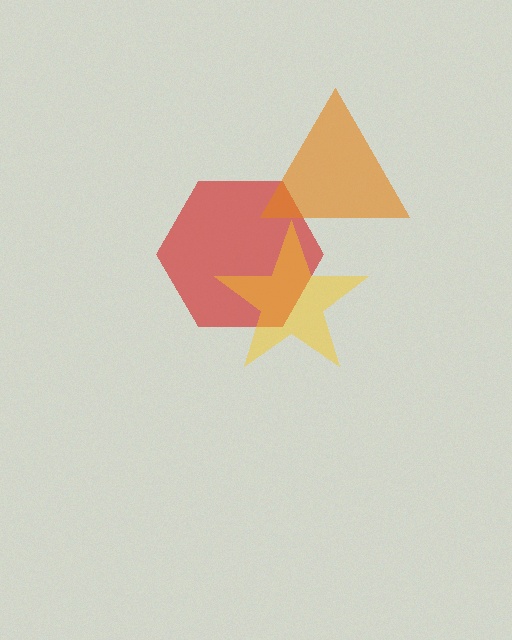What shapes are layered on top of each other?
The layered shapes are: a red hexagon, an orange triangle, a yellow star.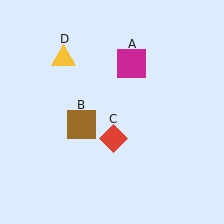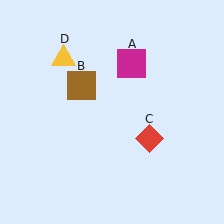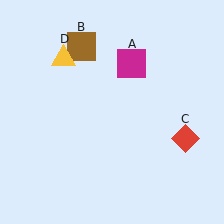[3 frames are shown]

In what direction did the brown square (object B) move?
The brown square (object B) moved up.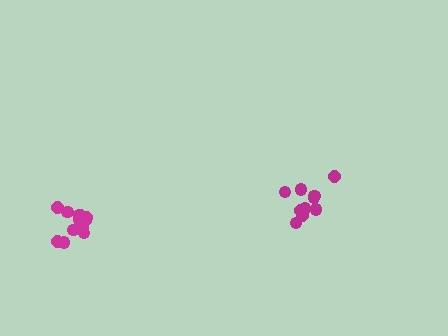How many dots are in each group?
Group 1: 14 dots, Group 2: 10 dots (24 total).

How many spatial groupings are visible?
There are 2 spatial groupings.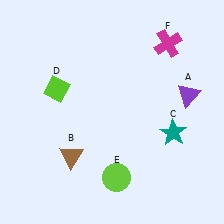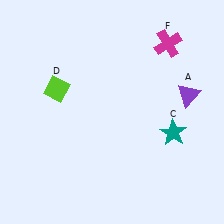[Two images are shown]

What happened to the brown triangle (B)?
The brown triangle (B) was removed in Image 2. It was in the bottom-left area of Image 1.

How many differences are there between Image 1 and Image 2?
There are 2 differences between the two images.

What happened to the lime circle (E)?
The lime circle (E) was removed in Image 2. It was in the bottom-right area of Image 1.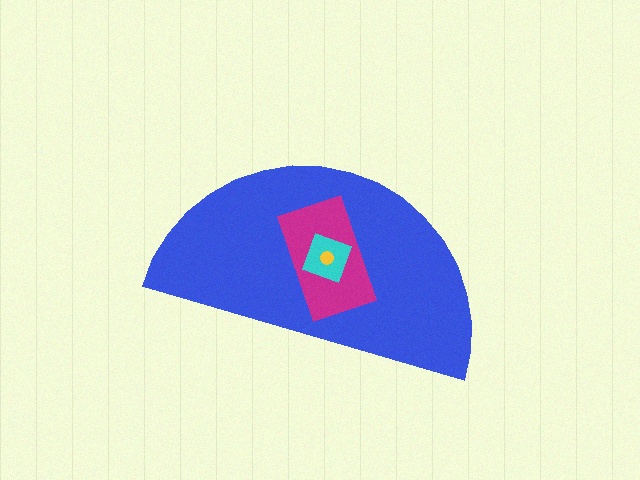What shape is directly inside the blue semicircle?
The magenta rectangle.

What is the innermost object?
The yellow circle.